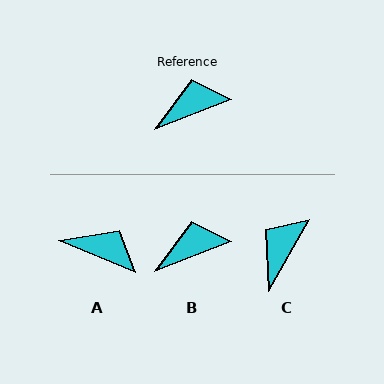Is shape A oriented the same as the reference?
No, it is off by about 44 degrees.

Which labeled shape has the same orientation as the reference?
B.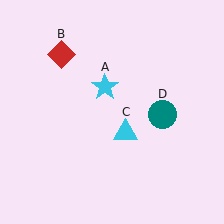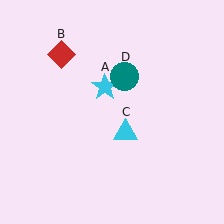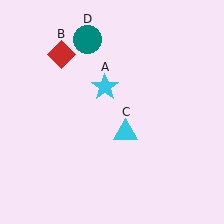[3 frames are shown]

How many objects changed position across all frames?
1 object changed position: teal circle (object D).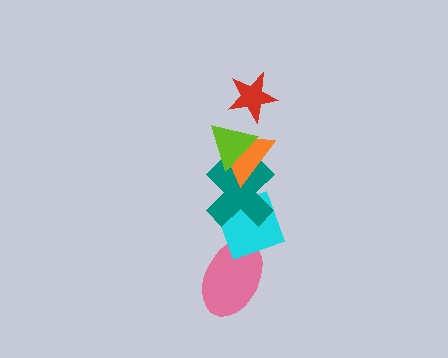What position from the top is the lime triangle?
The lime triangle is 2nd from the top.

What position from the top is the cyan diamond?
The cyan diamond is 5th from the top.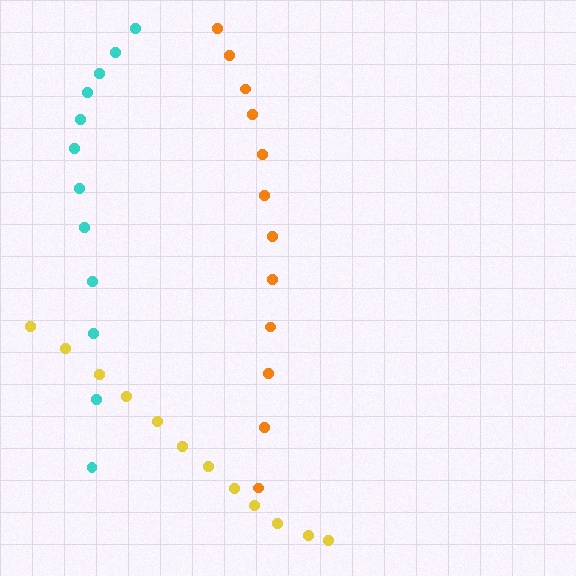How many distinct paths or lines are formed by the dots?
There are 3 distinct paths.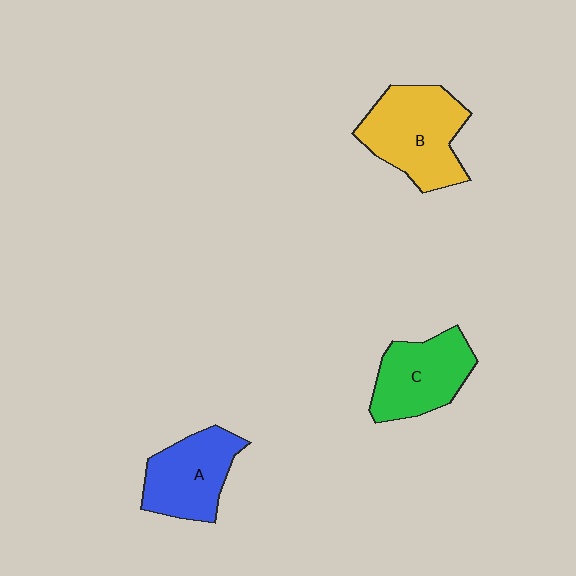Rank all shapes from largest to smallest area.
From largest to smallest: B (yellow), C (green), A (blue).